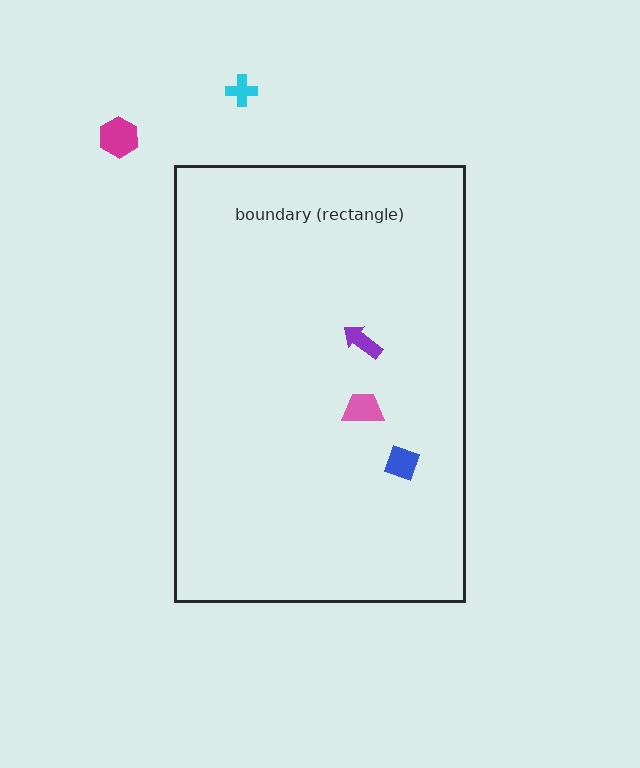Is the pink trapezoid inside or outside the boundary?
Inside.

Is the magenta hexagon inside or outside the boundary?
Outside.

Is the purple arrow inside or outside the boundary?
Inside.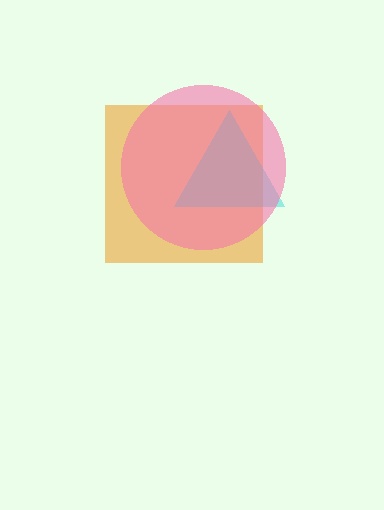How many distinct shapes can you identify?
There are 3 distinct shapes: an orange square, a cyan triangle, a pink circle.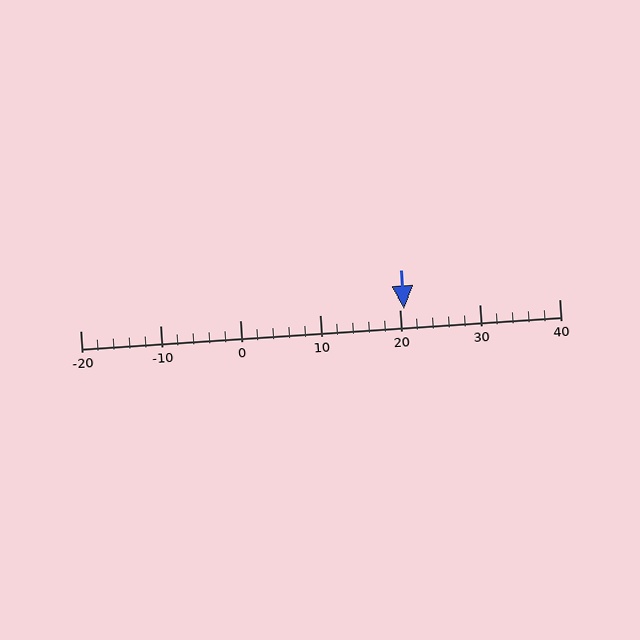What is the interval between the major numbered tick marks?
The major tick marks are spaced 10 units apart.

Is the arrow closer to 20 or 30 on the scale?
The arrow is closer to 20.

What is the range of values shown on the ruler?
The ruler shows values from -20 to 40.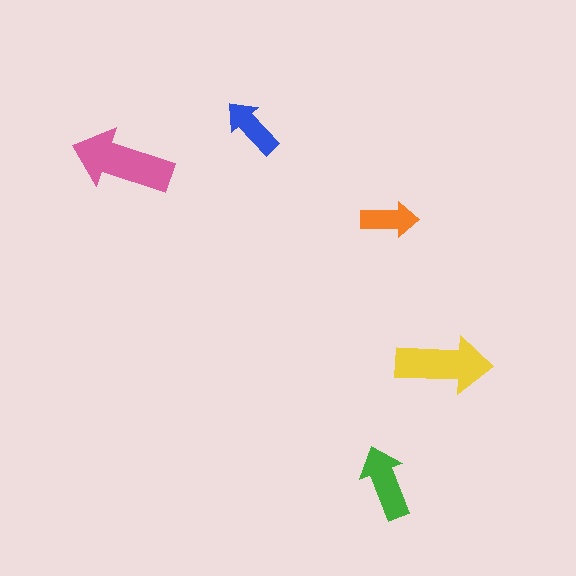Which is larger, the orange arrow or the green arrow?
The green one.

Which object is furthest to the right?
The yellow arrow is rightmost.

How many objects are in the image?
There are 5 objects in the image.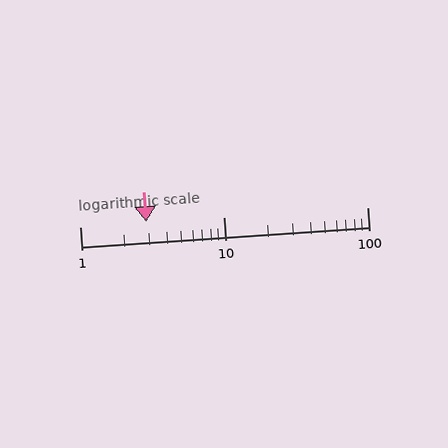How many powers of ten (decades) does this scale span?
The scale spans 2 decades, from 1 to 100.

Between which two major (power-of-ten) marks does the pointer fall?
The pointer is between 1 and 10.